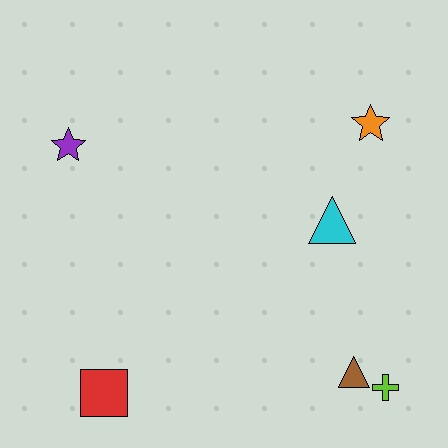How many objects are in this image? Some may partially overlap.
There are 6 objects.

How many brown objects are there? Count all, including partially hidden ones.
There is 1 brown object.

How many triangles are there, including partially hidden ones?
There are 2 triangles.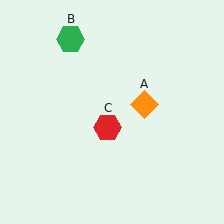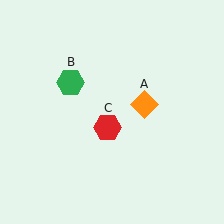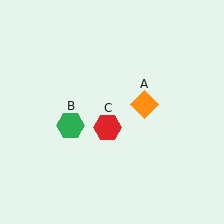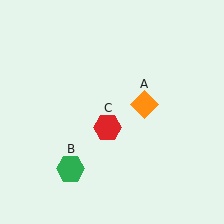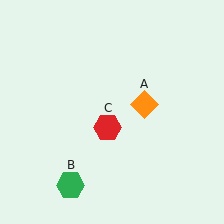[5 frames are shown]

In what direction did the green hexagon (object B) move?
The green hexagon (object B) moved down.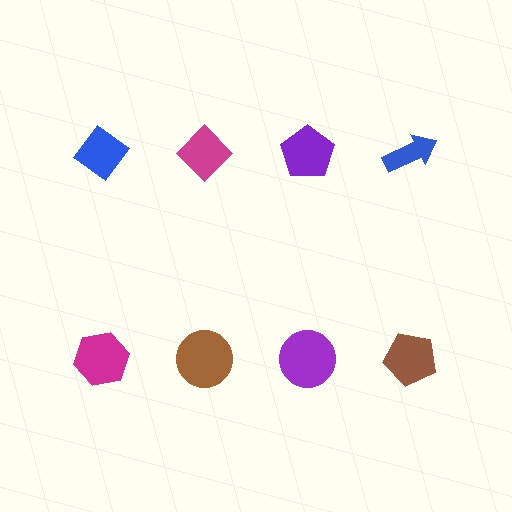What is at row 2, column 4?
A brown pentagon.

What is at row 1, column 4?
A blue arrow.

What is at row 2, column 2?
A brown circle.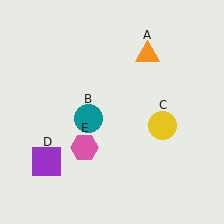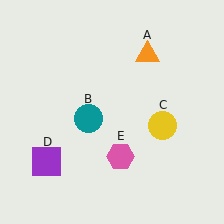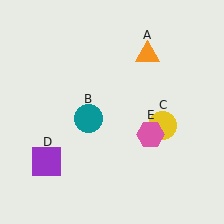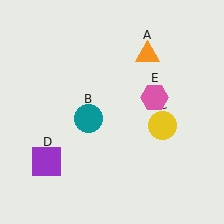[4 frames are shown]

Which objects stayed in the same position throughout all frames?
Orange triangle (object A) and teal circle (object B) and yellow circle (object C) and purple square (object D) remained stationary.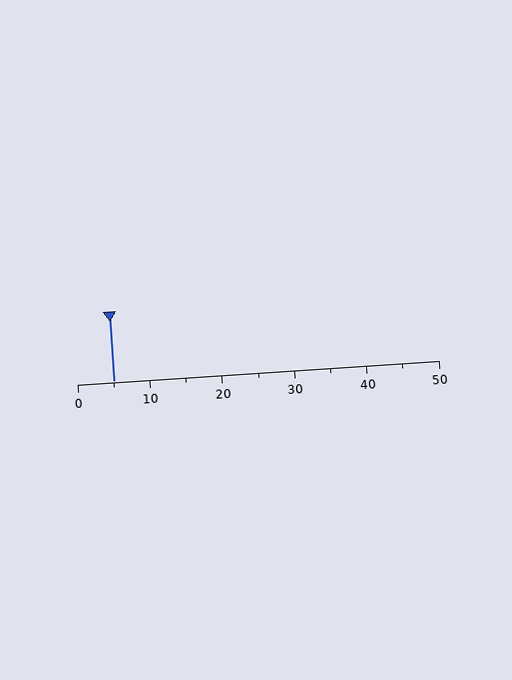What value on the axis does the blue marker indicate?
The marker indicates approximately 5.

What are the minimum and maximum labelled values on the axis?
The axis runs from 0 to 50.